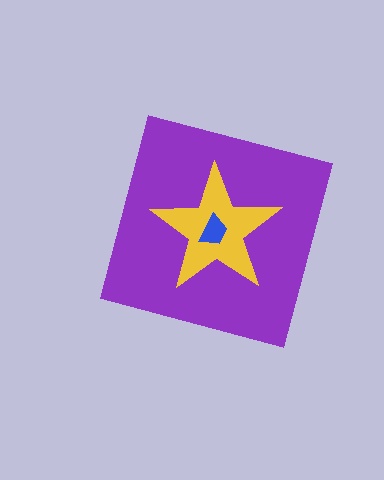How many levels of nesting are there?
3.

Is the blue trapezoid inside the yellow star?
Yes.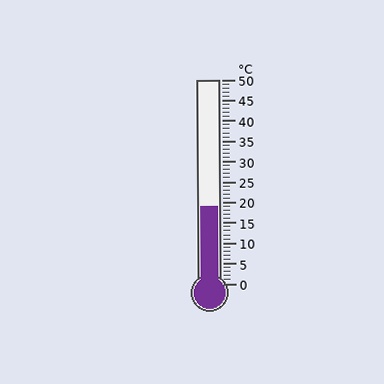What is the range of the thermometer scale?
The thermometer scale ranges from 0°C to 50°C.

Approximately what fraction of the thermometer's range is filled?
The thermometer is filled to approximately 40% of its range.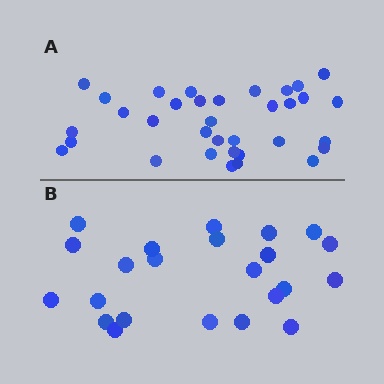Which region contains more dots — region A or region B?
Region A (the top region) has more dots.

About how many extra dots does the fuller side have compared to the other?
Region A has roughly 12 or so more dots than region B.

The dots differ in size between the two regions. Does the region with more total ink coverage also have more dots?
No. Region B has more total ink coverage because its dots are larger, but region A actually contains more individual dots. Total area can be misleading — the number of items is what matters here.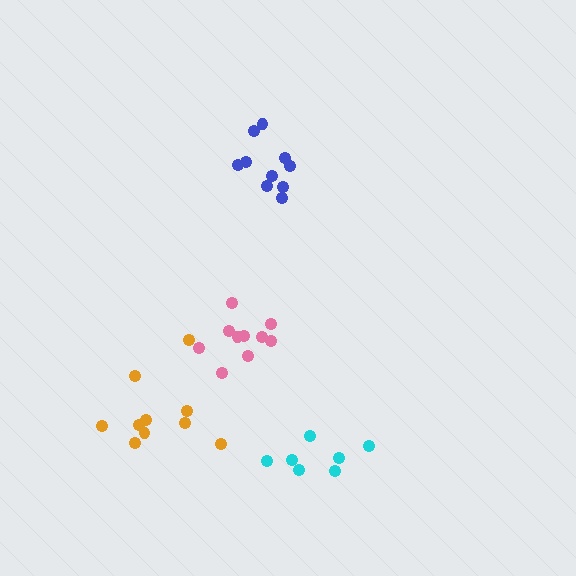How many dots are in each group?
Group 1: 10 dots, Group 2: 7 dots, Group 3: 10 dots, Group 4: 10 dots (37 total).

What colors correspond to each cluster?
The clusters are colored: orange, cyan, blue, pink.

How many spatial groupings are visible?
There are 4 spatial groupings.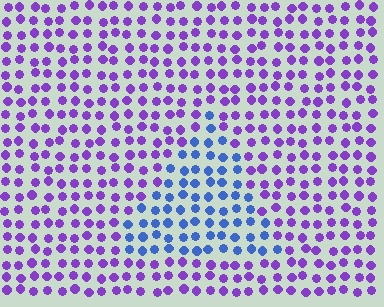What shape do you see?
I see a triangle.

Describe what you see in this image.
The image is filled with small purple elements in a uniform arrangement. A triangle-shaped region is visible where the elements are tinted to a slightly different hue, forming a subtle color boundary.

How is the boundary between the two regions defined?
The boundary is defined purely by a slight shift in hue (about 50 degrees). Spacing, size, and orientation are identical on both sides.